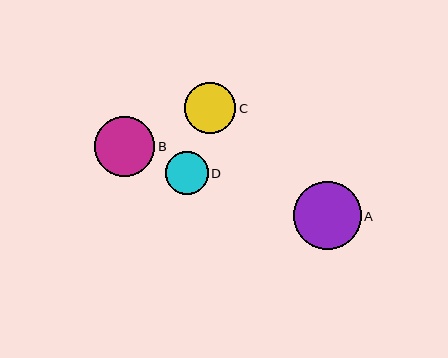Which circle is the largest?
Circle A is the largest with a size of approximately 68 pixels.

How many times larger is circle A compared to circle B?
Circle A is approximately 1.1 times the size of circle B.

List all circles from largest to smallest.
From largest to smallest: A, B, C, D.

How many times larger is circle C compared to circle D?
Circle C is approximately 1.2 times the size of circle D.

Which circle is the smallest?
Circle D is the smallest with a size of approximately 43 pixels.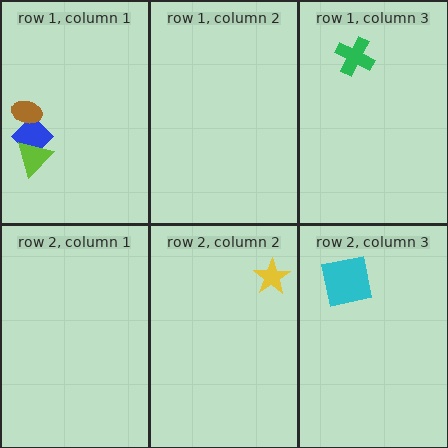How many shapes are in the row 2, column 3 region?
1.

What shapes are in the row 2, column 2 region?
The yellow star.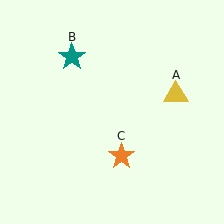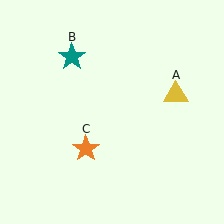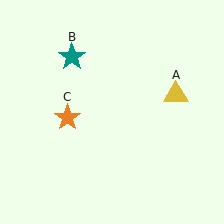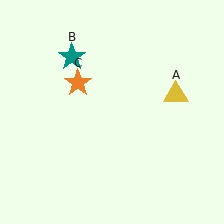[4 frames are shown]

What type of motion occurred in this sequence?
The orange star (object C) rotated clockwise around the center of the scene.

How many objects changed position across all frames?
1 object changed position: orange star (object C).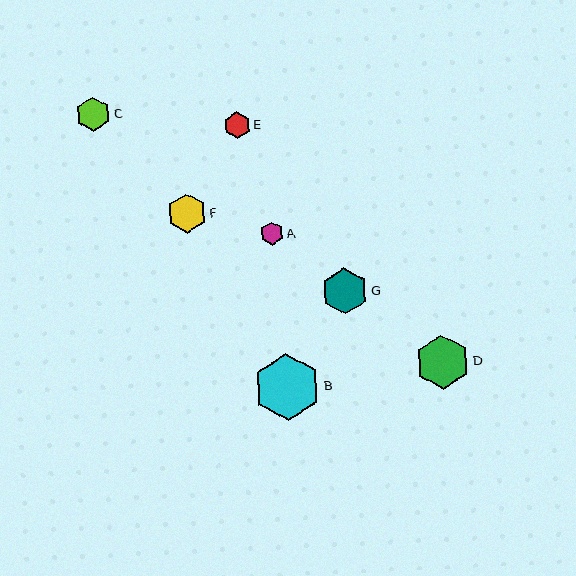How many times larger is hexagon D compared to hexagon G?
Hexagon D is approximately 1.2 times the size of hexagon G.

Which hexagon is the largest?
Hexagon B is the largest with a size of approximately 67 pixels.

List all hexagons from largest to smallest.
From largest to smallest: B, D, G, F, C, E, A.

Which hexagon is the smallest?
Hexagon A is the smallest with a size of approximately 23 pixels.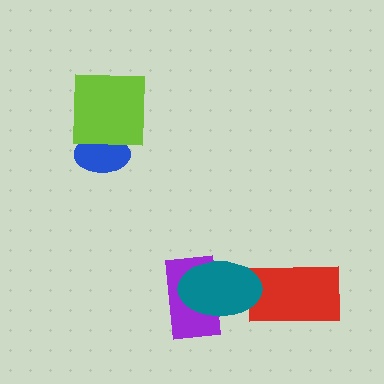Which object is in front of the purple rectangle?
The teal ellipse is in front of the purple rectangle.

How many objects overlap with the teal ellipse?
2 objects overlap with the teal ellipse.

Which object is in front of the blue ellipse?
The lime square is in front of the blue ellipse.